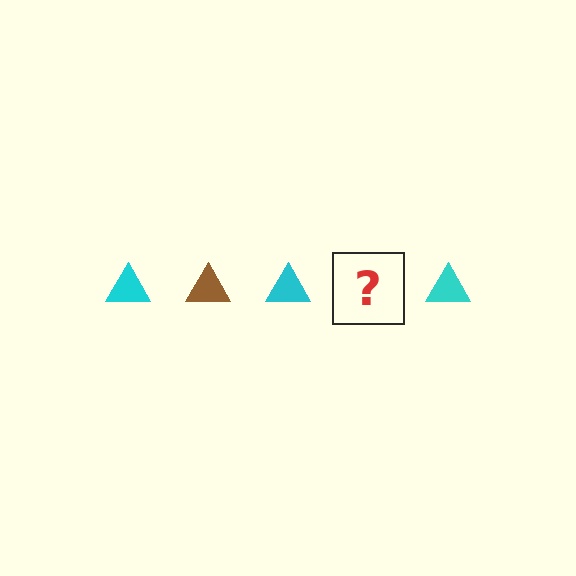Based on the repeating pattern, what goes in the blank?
The blank should be a brown triangle.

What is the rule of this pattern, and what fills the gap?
The rule is that the pattern cycles through cyan, brown triangles. The gap should be filled with a brown triangle.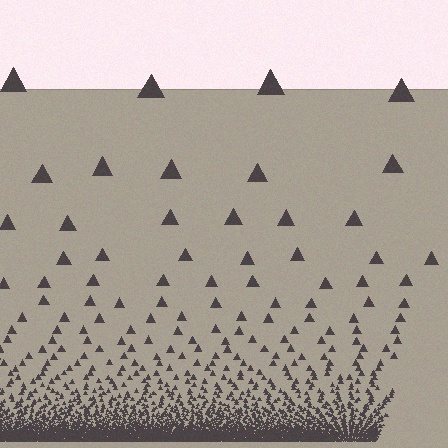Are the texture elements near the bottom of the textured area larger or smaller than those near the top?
Smaller. The gradient is inverted — elements near the bottom are smaller and denser.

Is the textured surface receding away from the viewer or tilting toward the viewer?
The surface appears to tilt toward the viewer. Texture elements get larger and sparser toward the top.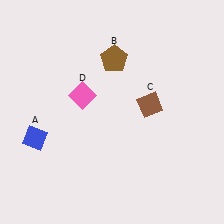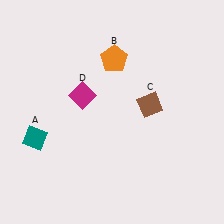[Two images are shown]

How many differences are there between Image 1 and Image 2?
There are 3 differences between the two images.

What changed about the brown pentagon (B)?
In Image 1, B is brown. In Image 2, it changed to orange.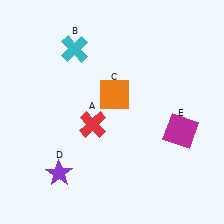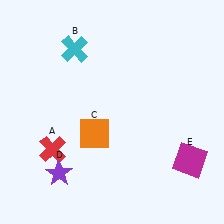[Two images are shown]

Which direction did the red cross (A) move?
The red cross (A) moved left.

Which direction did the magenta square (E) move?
The magenta square (E) moved down.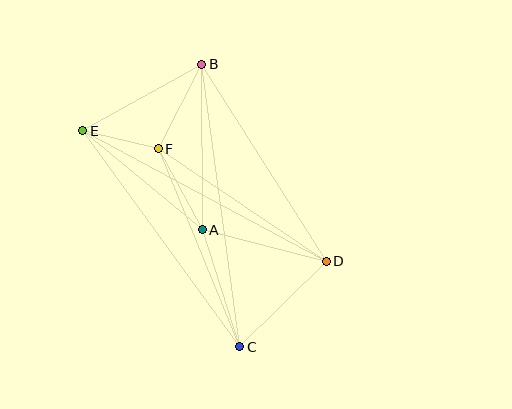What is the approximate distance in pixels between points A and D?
The distance between A and D is approximately 128 pixels.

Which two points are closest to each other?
Points E and F are closest to each other.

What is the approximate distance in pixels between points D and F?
The distance between D and F is approximately 202 pixels.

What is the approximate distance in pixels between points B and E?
The distance between B and E is approximately 136 pixels.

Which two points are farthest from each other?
Points B and C are farthest from each other.